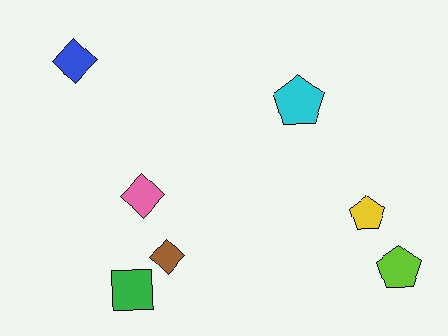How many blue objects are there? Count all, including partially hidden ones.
There is 1 blue object.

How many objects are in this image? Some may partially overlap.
There are 7 objects.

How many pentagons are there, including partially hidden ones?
There are 3 pentagons.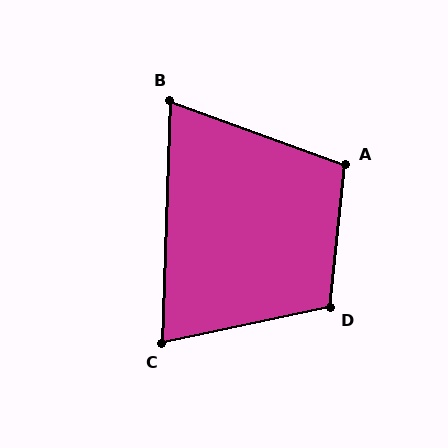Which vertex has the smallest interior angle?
B, at approximately 72 degrees.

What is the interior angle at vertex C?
Approximately 76 degrees (acute).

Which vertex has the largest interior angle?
D, at approximately 108 degrees.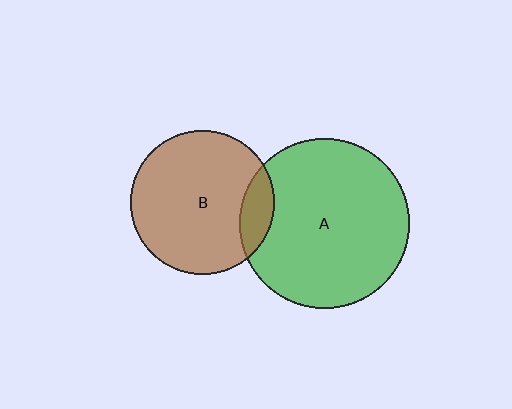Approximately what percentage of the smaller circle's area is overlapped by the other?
Approximately 15%.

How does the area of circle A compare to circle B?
Approximately 1.4 times.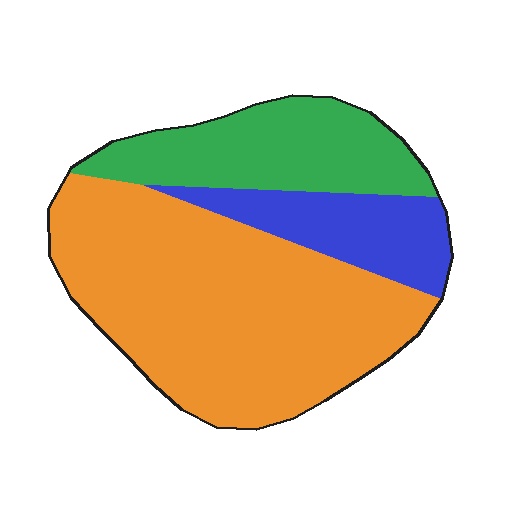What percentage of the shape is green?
Green covers roughly 25% of the shape.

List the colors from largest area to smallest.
From largest to smallest: orange, green, blue.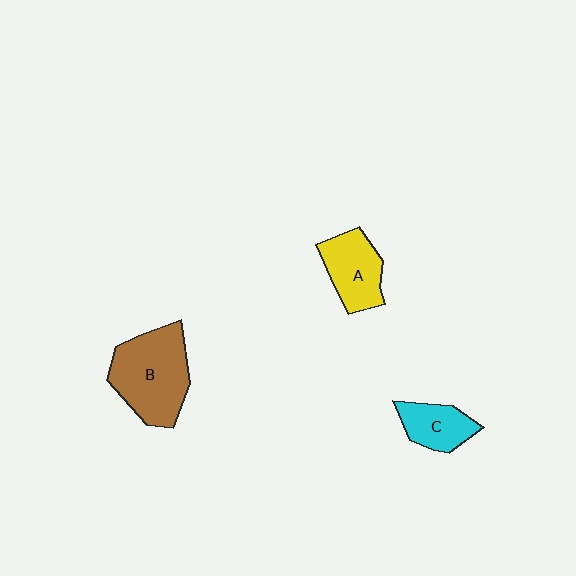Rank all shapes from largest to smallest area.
From largest to smallest: B (brown), A (yellow), C (cyan).